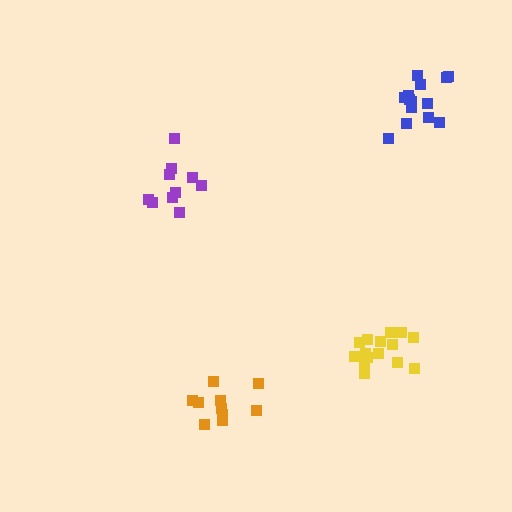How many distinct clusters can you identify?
There are 4 distinct clusters.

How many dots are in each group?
Group 1: 10 dots, Group 2: 15 dots, Group 3: 14 dots, Group 4: 10 dots (49 total).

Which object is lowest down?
The orange cluster is bottommost.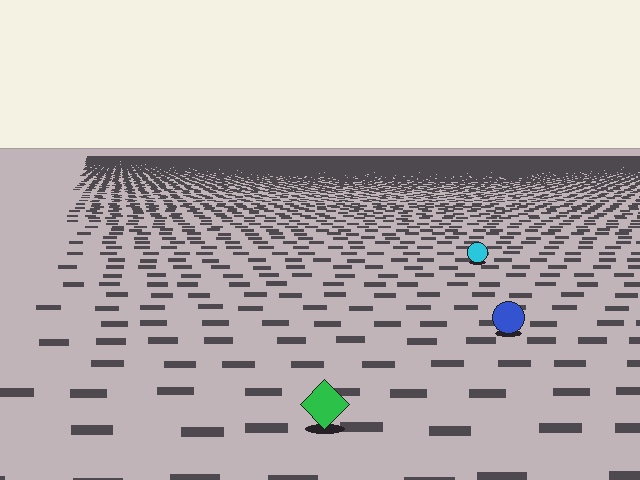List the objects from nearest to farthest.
From nearest to farthest: the green diamond, the blue circle, the cyan circle.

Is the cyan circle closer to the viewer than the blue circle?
No. The blue circle is closer — you can tell from the texture gradient: the ground texture is coarser near it.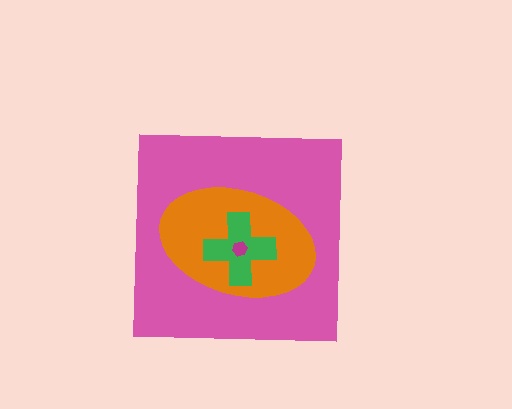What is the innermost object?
The magenta hexagon.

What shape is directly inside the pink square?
The orange ellipse.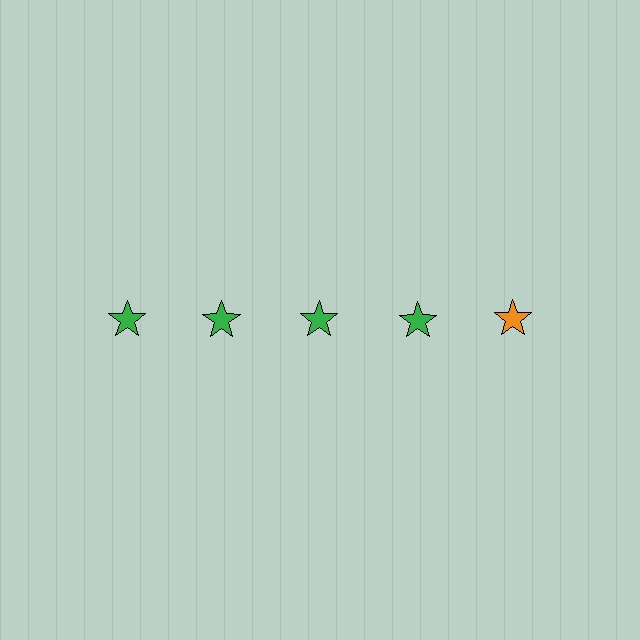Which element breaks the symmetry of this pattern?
The orange star in the top row, rightmost column breaks the symmetry. All other shapes are green stars.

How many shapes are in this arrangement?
There are 5 shapes arranged in a grid pattern.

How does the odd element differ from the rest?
It has a different color: orange instead of green.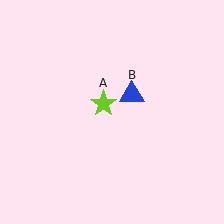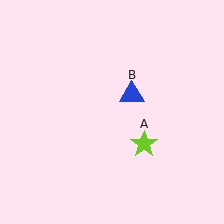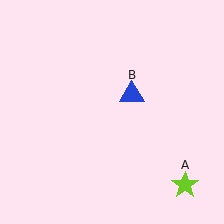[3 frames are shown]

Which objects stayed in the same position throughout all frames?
Blue triangle (object B) remained stationary.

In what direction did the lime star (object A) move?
The lime star (object A) moved down and to the right.